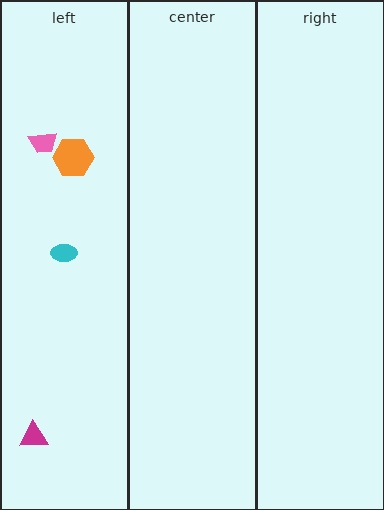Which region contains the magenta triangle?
The left region.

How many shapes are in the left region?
4.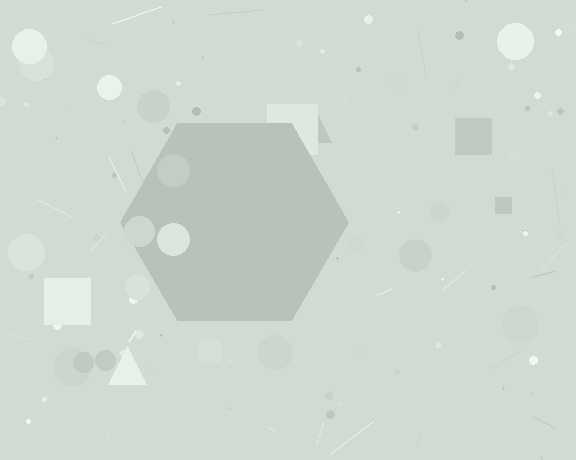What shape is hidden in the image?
A hexagon is hidden in the image.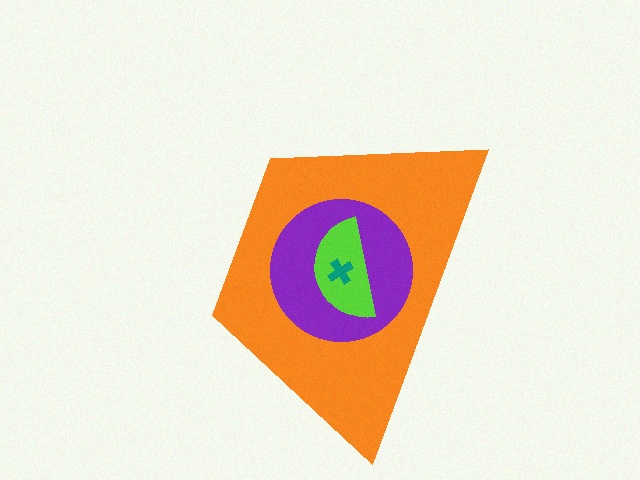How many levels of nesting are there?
4.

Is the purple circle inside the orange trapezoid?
Yes.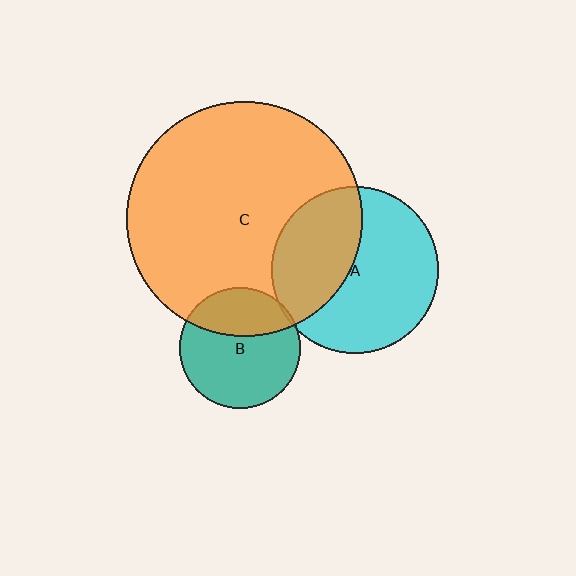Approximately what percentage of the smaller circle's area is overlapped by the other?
Approximately 5%.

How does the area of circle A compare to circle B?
Approximately 1.9 times.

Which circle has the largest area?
Circle C (orange).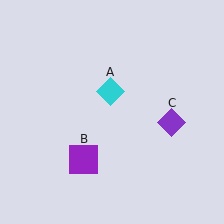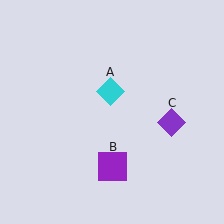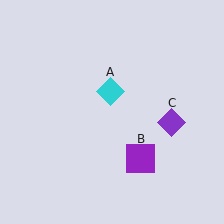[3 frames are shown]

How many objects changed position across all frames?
1 object changed position: purple square (object B).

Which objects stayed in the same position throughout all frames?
Cyan diamond (object A) and purple diamond (object C) remained stationary.